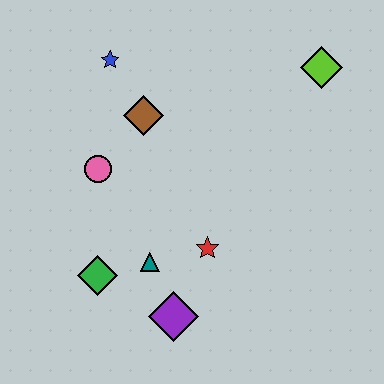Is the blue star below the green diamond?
No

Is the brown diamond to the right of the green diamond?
Yes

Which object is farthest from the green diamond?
The lime diamond is farthest from the green diamond.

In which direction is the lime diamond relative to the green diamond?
The lime diamond is to the right of the green diamond.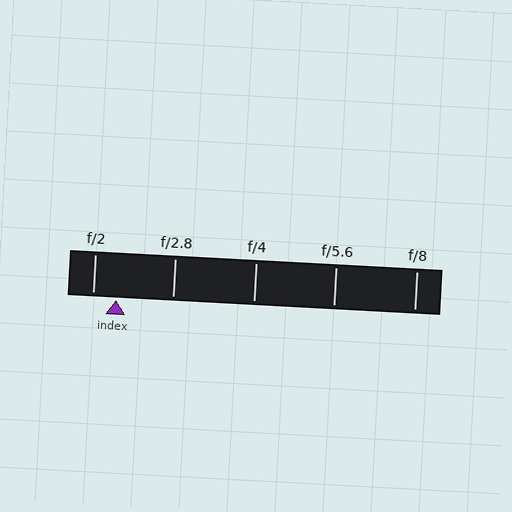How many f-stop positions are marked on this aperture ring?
There are 5 f-stop positions marked.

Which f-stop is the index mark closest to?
The index mark is closest to f/2.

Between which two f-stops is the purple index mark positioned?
The index mark is between f/2 and f/2.8.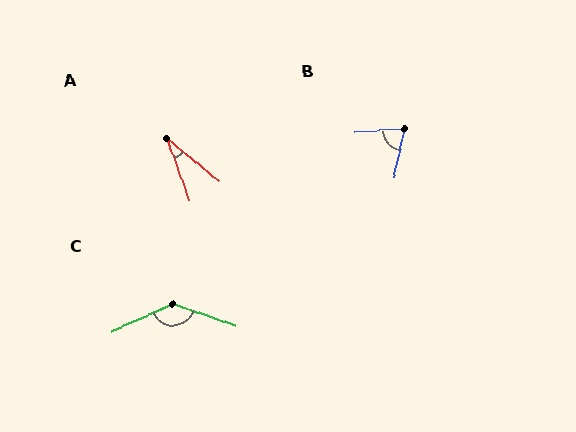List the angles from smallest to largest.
A (30°), B (72°), C (136°).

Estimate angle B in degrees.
Approximately 72 degrees.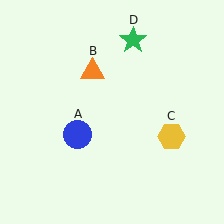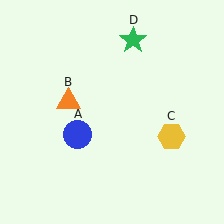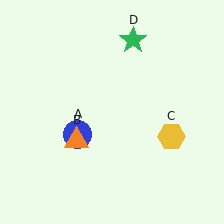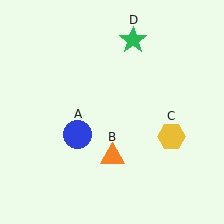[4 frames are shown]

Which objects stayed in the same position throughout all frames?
Blue circle (object A) and yellow hexagon (object C) and green star (object D) remained stationary.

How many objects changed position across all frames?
1 object changed position: orange triangle (object B).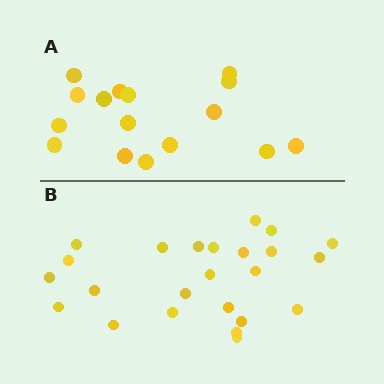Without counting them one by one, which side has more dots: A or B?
Region B (the bottom region) has more dots.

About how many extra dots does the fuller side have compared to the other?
Region B has roughly 8 or so more dots than region A.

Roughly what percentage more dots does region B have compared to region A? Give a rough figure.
About 50% more.